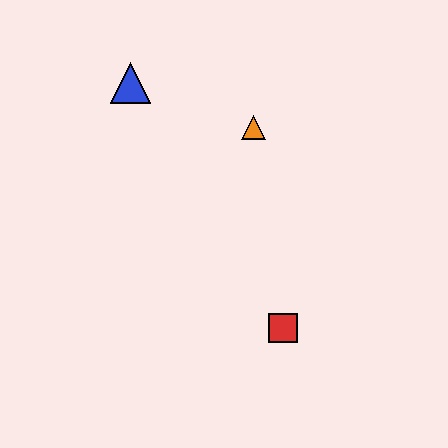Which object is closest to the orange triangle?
The blue triangle is closest to the orange triangle.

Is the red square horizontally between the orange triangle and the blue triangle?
No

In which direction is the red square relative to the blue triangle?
The red square is below the blue triangle.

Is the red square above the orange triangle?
No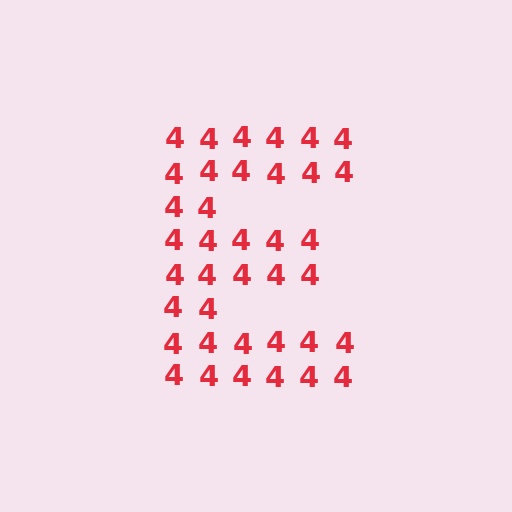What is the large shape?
The large shape is the letter E.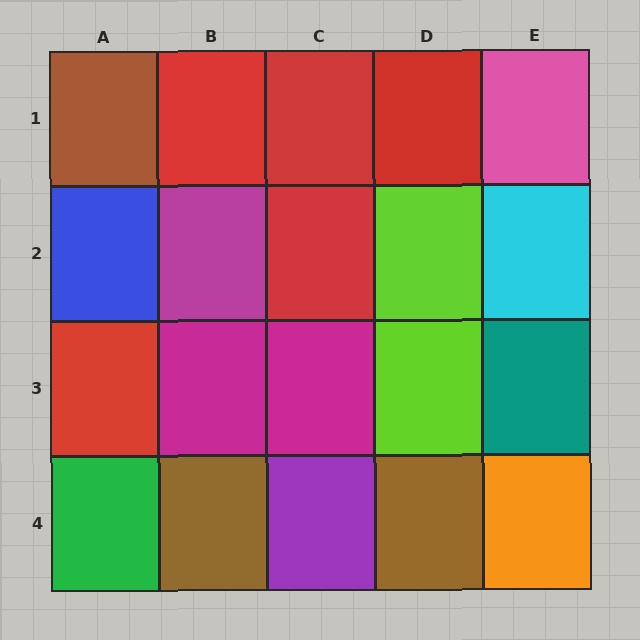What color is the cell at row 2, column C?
Red.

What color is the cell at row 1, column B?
Red.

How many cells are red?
5 cells are red.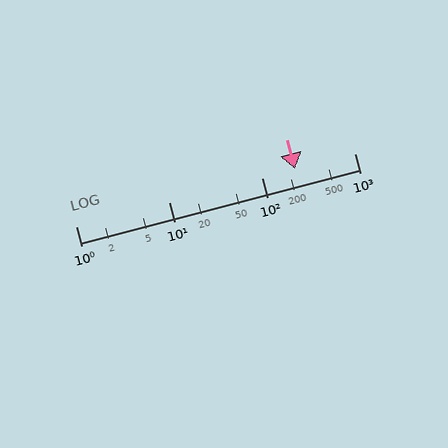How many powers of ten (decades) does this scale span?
The scale spans 3 decades, from 1 to 1000.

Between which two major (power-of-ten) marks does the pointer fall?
The pointer is between 100 and 1000.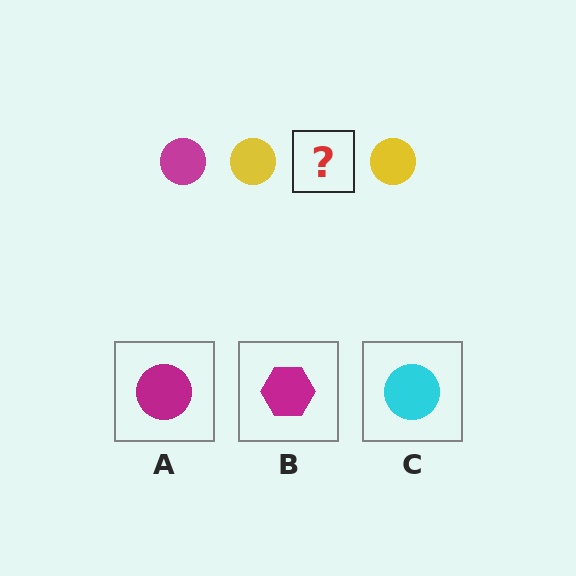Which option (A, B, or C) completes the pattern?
A.